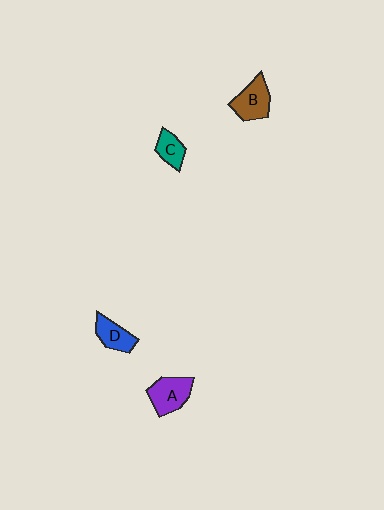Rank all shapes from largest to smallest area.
From largest to smallest: A (purple), B (brown), D (blue), C (teal).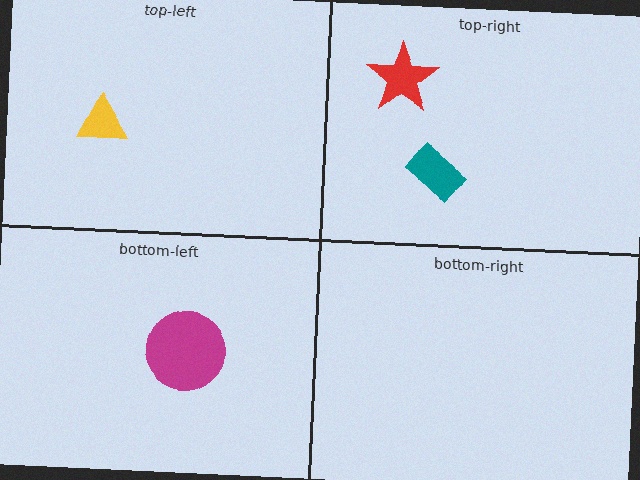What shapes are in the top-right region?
The red star, the teal rectangle.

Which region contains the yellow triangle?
The top-left region.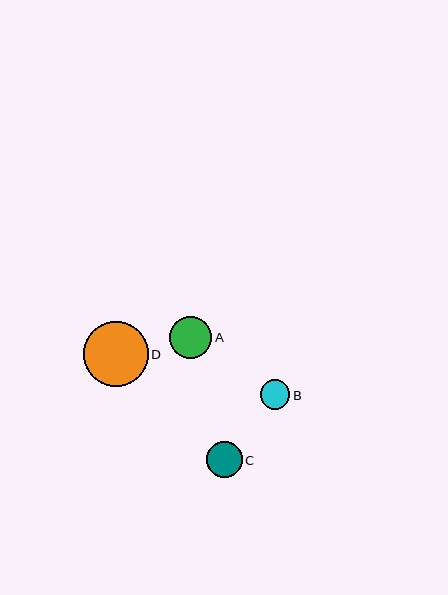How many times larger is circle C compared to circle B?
Circle C is approximately 1.2 times the size of circle B.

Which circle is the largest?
Circle D is the largest with a size of approximately 65 pixels.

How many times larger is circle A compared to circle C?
Circle A is approximately 1.2 times the size of circle C.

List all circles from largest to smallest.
From largest to smallest: D, A, C, B.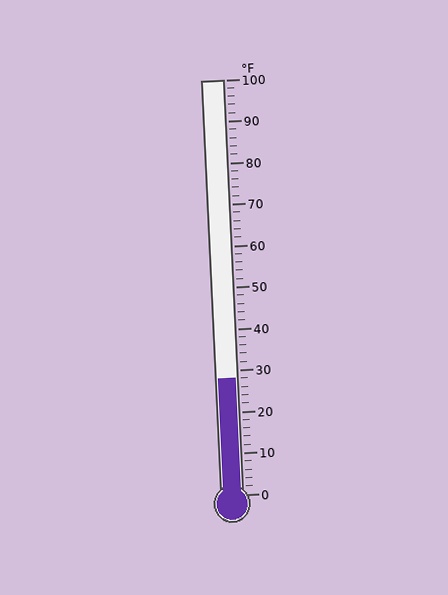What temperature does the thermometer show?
The thermometer shows approximately 28°F.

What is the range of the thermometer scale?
The thermometer scale ranges from 0°F to 100°F.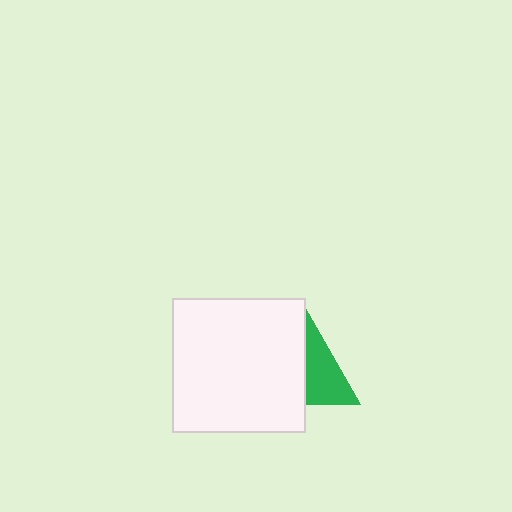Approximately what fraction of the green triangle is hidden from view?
Roughly 52% of the green triangle is hidden behind the white square.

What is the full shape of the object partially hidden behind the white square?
The partially hidden object is a green triangle.